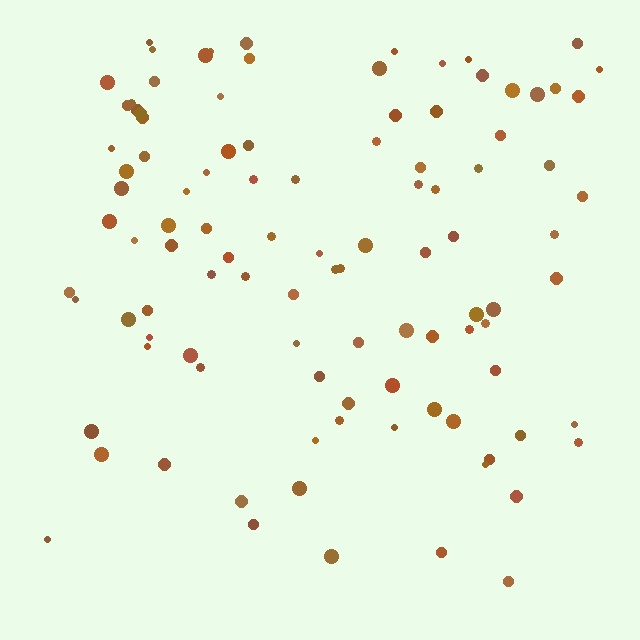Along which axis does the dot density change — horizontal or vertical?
Vertical.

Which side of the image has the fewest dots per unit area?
The bottom.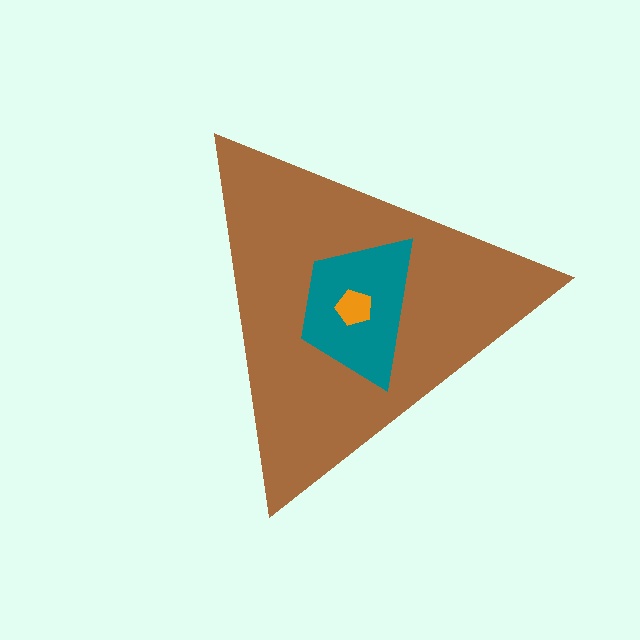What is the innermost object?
The orange pentagon.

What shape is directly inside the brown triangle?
The teal trapezoid.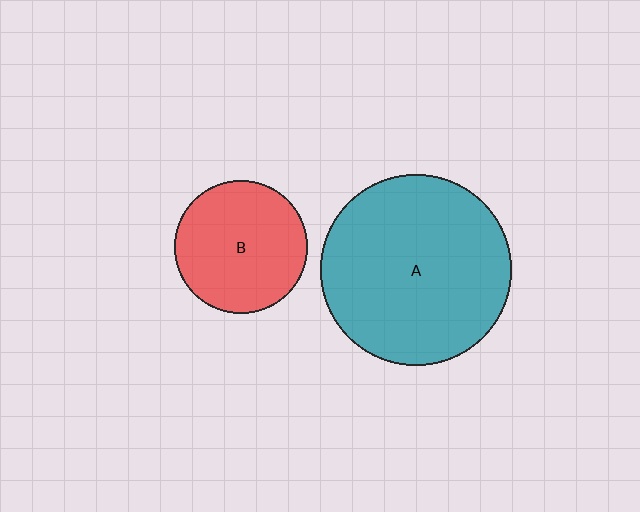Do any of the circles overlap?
No, none of the circles overlap.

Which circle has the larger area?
Circle A (teal).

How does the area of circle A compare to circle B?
Approximately 2.1 times.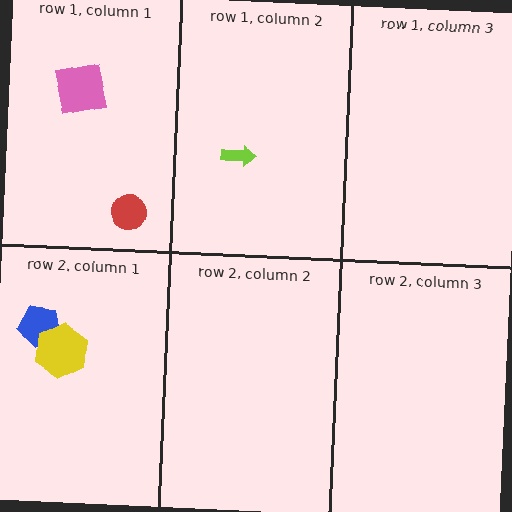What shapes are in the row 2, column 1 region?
The blue pentagon, the yellow hexagon.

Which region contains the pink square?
The row 1, column 1 region.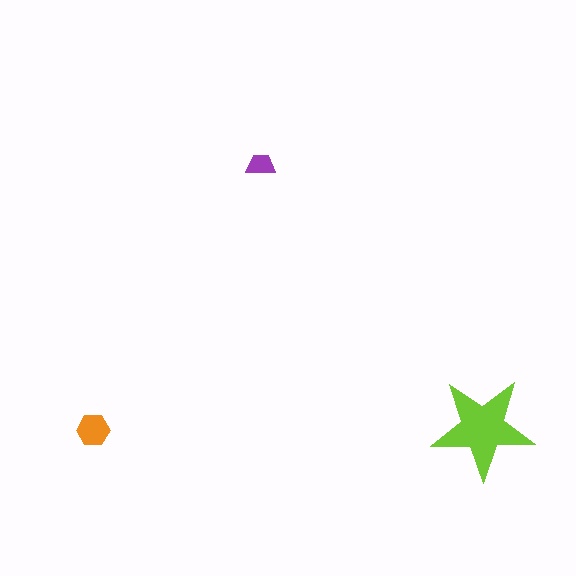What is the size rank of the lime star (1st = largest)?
1st.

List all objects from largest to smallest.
The lime star, the orange hexagon, the purple trapezoid.